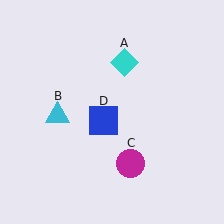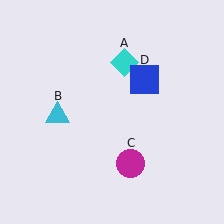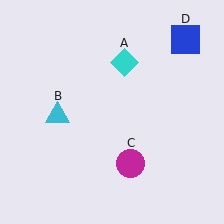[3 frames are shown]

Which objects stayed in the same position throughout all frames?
Cyan diamond (object A) and cyan triangle (object B) and magenta circle (object C) remained stationary.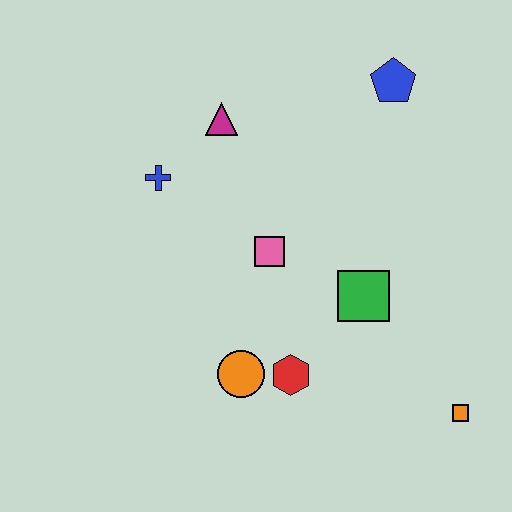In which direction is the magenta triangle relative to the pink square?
The magenta triangle is above the pink square.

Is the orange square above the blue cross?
No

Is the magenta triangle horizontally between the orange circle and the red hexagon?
No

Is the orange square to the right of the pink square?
Yes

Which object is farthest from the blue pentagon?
The orange square is farthest from the blue pentagon.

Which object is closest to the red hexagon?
The orange circle is closest to the red hexagon.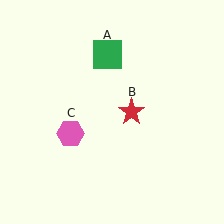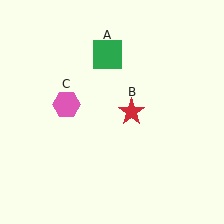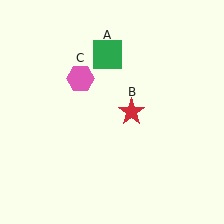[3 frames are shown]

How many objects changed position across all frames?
1 object changed position: pink hexagon (object C).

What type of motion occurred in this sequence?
The pink hexagon (object C) rotated clockwise around the center of the scene.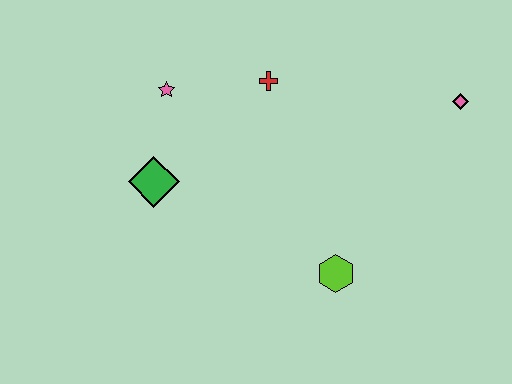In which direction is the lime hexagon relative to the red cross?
The lime hexagon is below the red cross.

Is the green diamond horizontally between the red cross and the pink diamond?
No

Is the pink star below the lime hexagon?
No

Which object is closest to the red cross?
The pink star is closest to the red cross.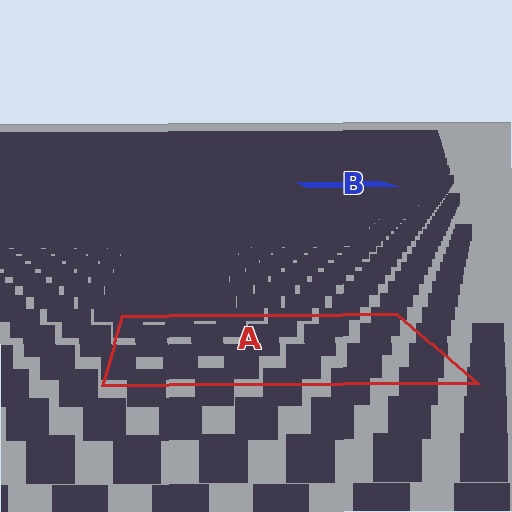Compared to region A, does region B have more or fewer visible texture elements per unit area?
Region B has more texture elements per unit area — they are packed more densely because it is farther away.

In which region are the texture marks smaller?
The texture marks are smaller in region B, because it is farther away.